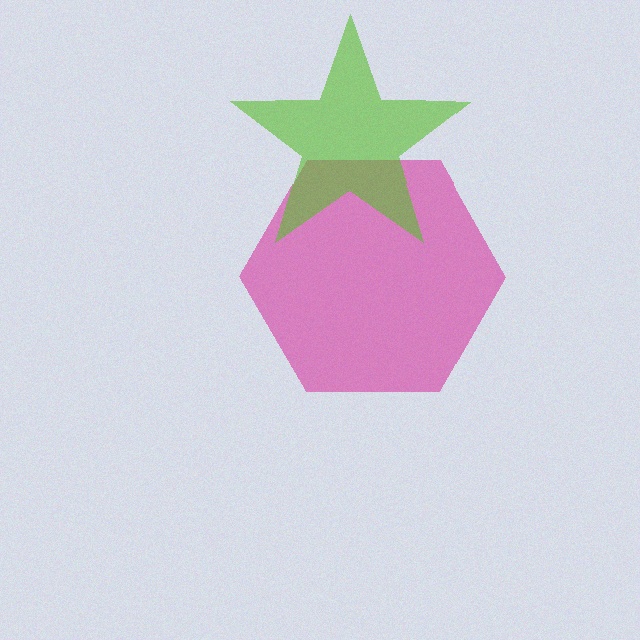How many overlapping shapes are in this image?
There are 2 overlapping shapes in the image.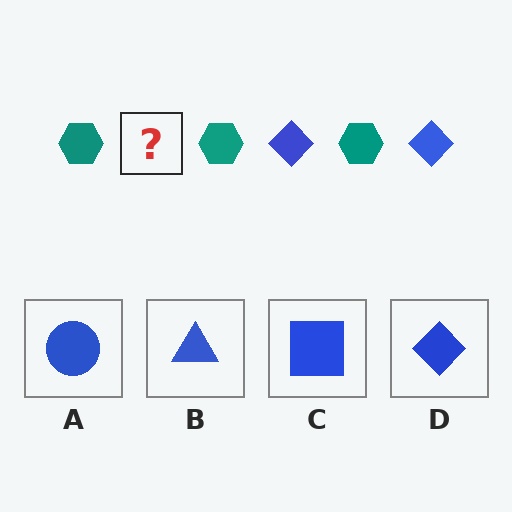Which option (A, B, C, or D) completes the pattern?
D.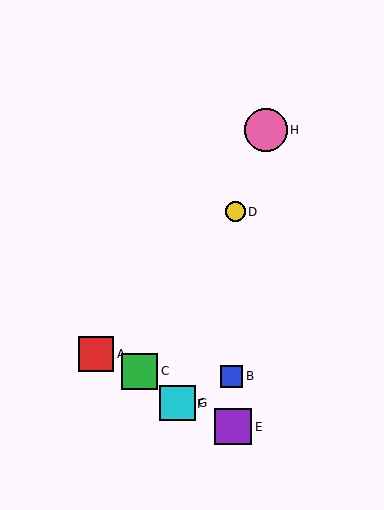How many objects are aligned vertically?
2 objects (F, G) are aligned vertically.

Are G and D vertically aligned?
No, G is at x≈178 and D is at x≈235.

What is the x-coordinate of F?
Object F is at x≈178.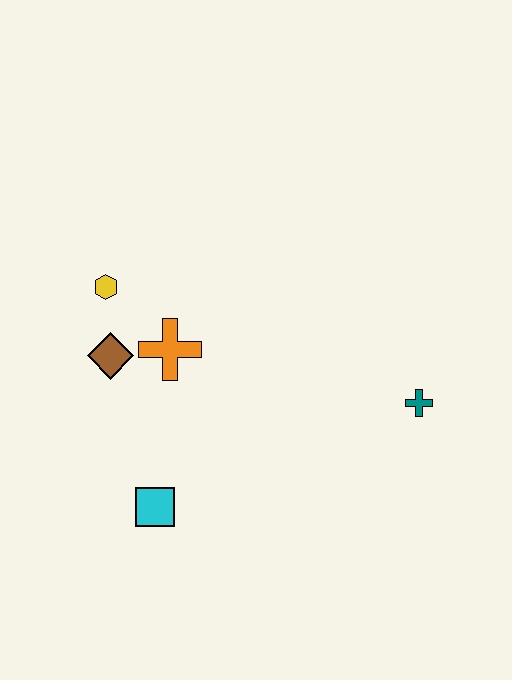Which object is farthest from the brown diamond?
The teal cross is farthest from the brown diamond.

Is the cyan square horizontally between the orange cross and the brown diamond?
Yes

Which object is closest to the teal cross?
The orange cross is closest to the teal cross.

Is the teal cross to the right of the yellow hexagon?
Yes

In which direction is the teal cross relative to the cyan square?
The teal cross is to the right of the cyan square.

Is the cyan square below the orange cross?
Yes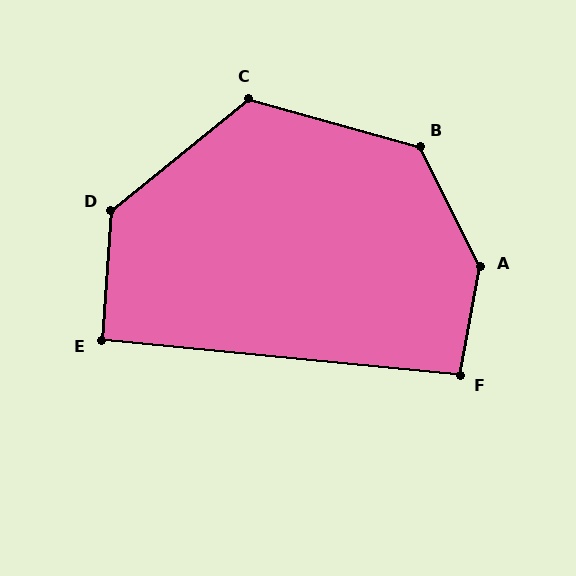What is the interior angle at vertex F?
Approximately 95 degrees (approximately right).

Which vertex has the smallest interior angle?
E, at approximately 92 degrees.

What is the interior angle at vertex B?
Approximately 132 degrees (obtuse).